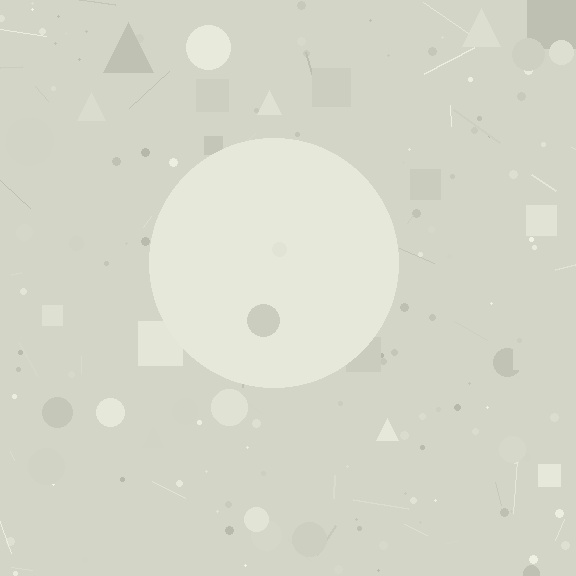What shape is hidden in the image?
A circle is hidden in the image.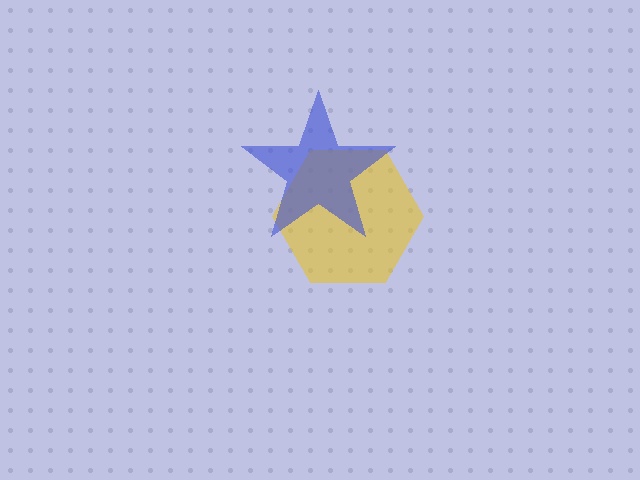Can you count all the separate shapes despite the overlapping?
Yes, there are 2 separate shapes.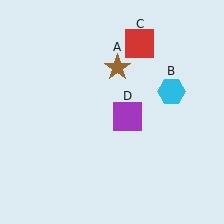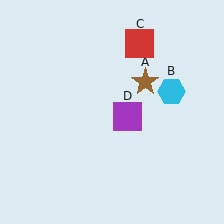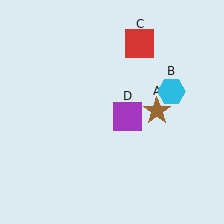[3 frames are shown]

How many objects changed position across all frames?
1 object changed position: brown star (object A).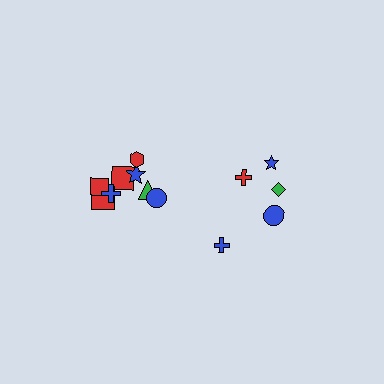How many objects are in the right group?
There are 5 objects.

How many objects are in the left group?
There are 8 objects.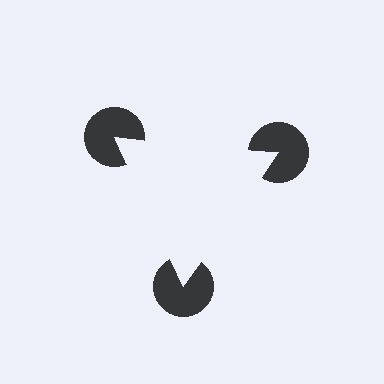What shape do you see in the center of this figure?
An illusory triangle — its edges are inferred from the aligned wedge cuts in the pac-man discs, not physically drawn.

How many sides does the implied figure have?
3 sides.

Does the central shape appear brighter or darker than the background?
It typically appears slightly brighter than the background, even though no actual brightness change is drawn.